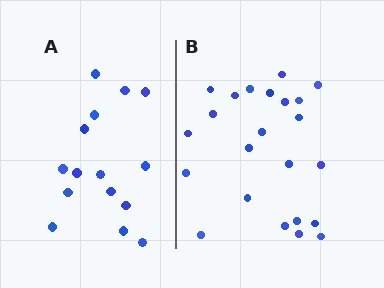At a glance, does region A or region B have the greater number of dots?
Region B (the right region) has more dots.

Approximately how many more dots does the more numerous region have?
Region B has roughly 8 or so more dots than region A.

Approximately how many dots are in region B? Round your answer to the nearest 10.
About 20 dots. (The exact count is 23, which rounds to 20.)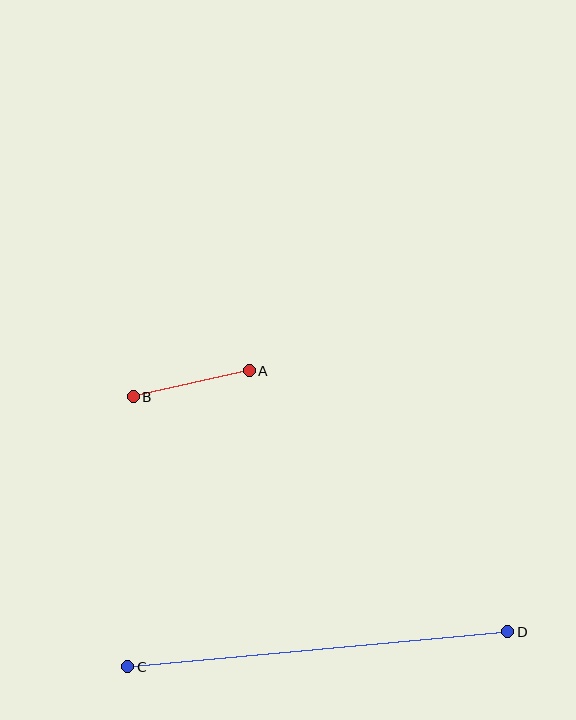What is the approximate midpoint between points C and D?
The midpoint is at approximately (318, 649) pixels.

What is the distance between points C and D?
The distance is approximately 382 pixels.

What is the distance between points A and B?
The distance is approximately 119 pixels.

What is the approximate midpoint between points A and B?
The midpoint is at approximately (191, 384) pixels.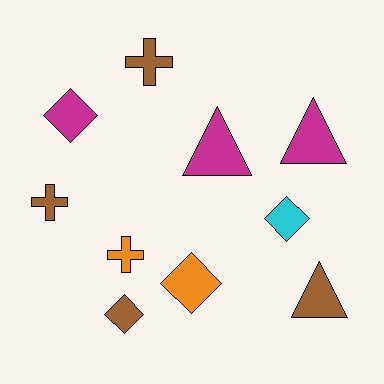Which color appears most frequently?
Brown, with 4 objects.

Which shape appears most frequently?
Diamond, with 4 objects.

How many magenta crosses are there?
There are no magenta crosses.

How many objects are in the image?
There are 10 objects.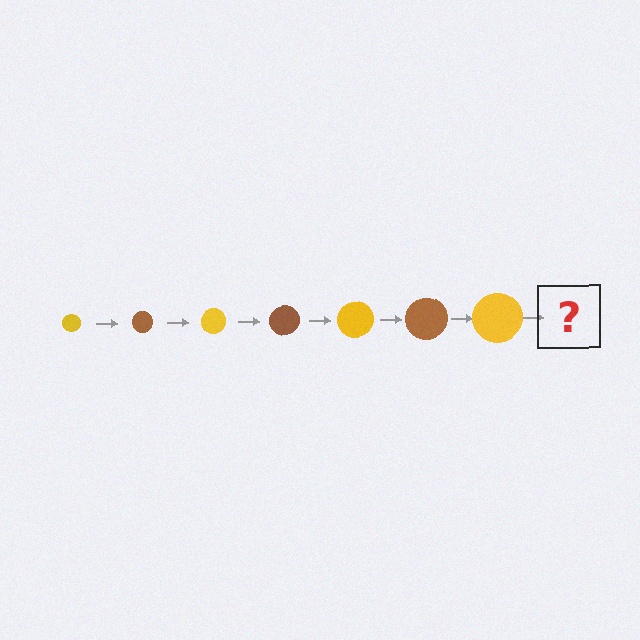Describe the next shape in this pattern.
It should be a brown circle, larger than the previous one.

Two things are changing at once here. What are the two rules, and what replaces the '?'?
The two rules are that the circle grows larger each step and the color cycles through yellow and brown. The '?' should be a brown circle, larger than the previous one.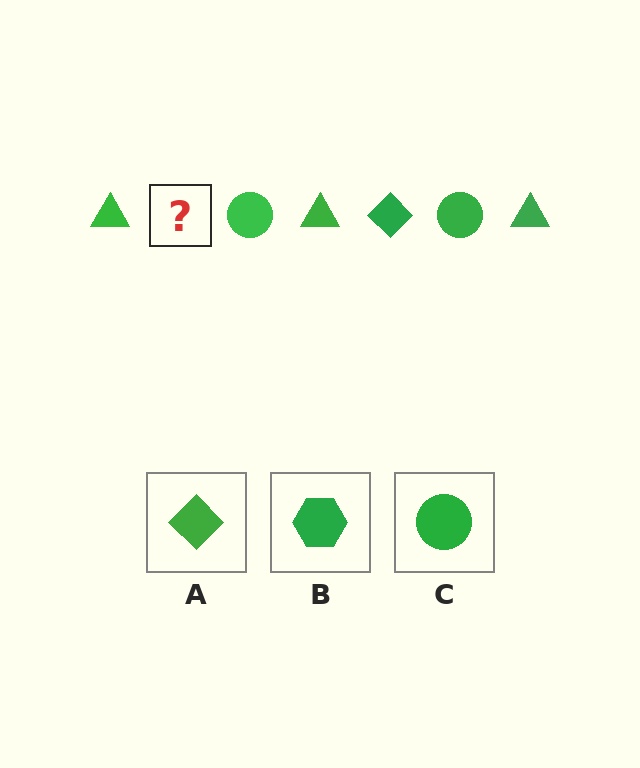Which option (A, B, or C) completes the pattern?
A.